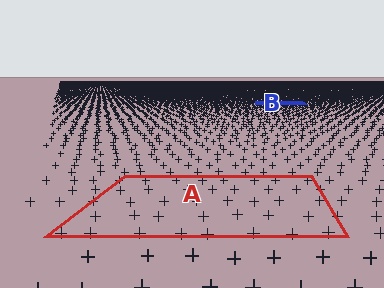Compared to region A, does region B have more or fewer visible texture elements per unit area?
Region B has more texture elements per unit area — they are packed more densely because it is farther away.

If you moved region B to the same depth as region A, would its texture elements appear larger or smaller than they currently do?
They would appear larger. At a closer depth, the same texture elements are projected at a bigger on-screen size.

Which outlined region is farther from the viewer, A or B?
Region B is farther from the viewer — the texture elements inside it appear smaller and more densely packed.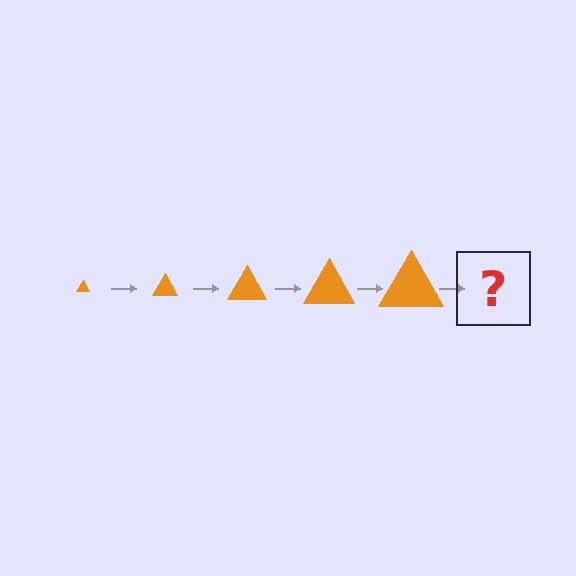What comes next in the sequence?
The next element should be an orange triangle, larger than the previous one.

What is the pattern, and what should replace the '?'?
The pattern is that the triangle gets progressively larger each step. The '?' should be an orange triangle, larger than the previous one.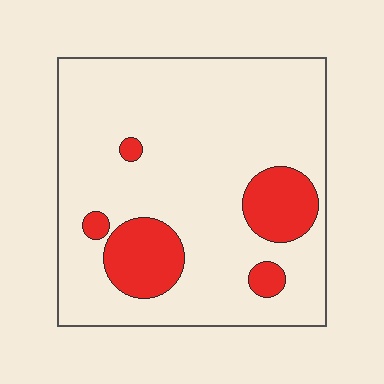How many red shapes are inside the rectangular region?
5.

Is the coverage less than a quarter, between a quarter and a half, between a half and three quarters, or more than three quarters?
Less than a quarter.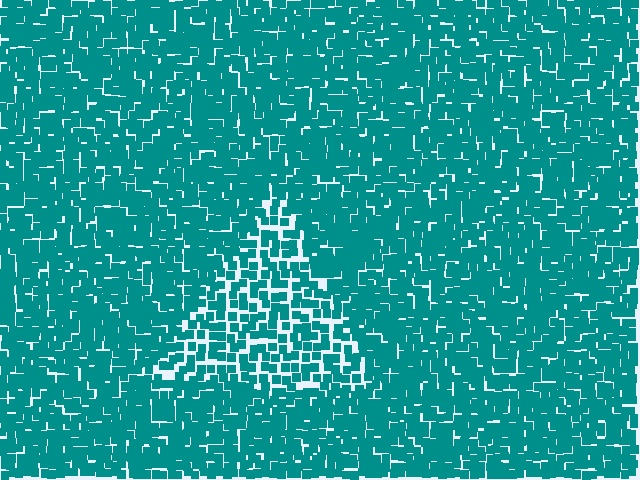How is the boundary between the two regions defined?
The boundary is defined by a change in element density (approximately 1.7x ratio). All elements are the same color, size, and shape.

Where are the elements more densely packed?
The elements are more densely packed outside the triangle boundary.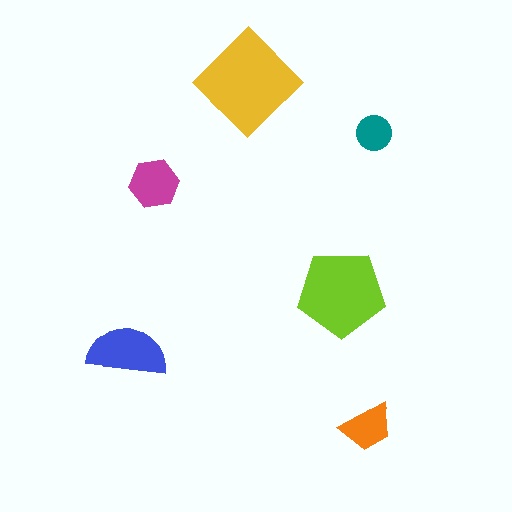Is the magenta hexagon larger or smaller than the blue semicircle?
Smaller.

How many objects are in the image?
There are 6 objects in the image.